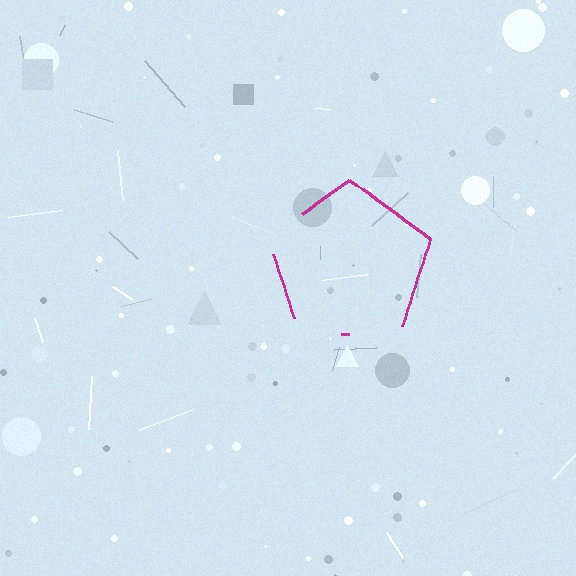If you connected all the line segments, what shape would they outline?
They would outline a pentagon.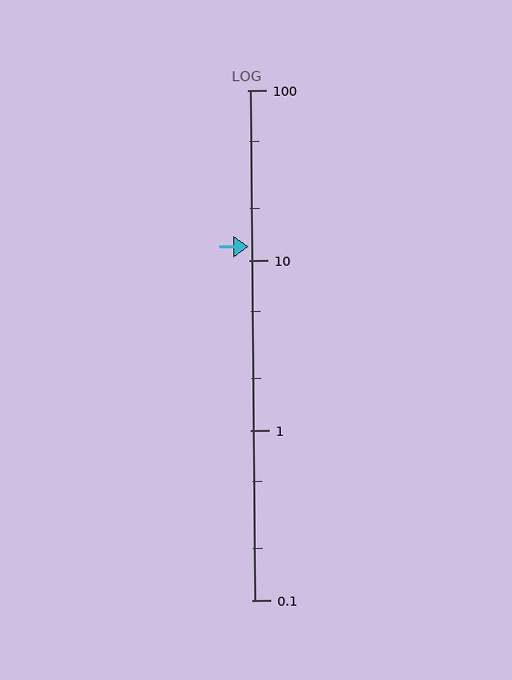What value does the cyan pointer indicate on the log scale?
The pointer indicates approximately 12.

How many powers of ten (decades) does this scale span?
The scale spans 3 decades, from 0.1 to 100.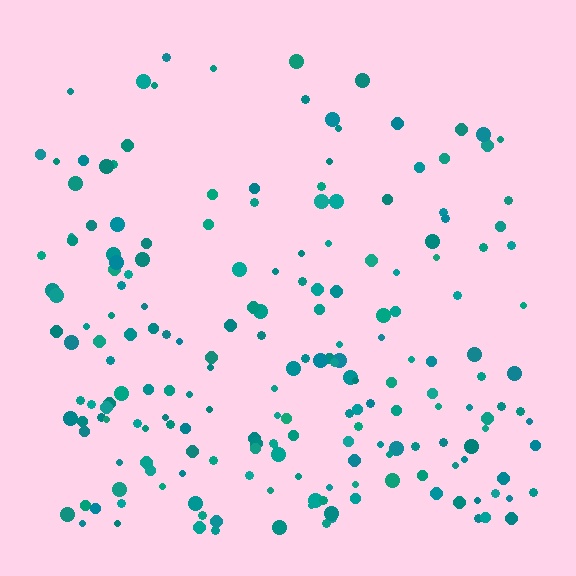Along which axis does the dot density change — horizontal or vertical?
Vertical.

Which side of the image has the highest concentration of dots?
The bottom.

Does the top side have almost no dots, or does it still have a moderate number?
Still a moderate number, just noticeably fewer than the bottom.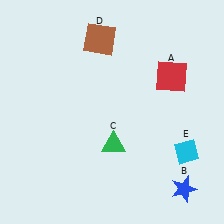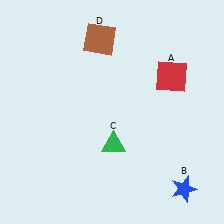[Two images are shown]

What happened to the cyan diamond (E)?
The cyan diamond (E) was removed in Image 2. It was in the bottom-right area of Image 1.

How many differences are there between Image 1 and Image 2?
There is 1 difference between the two images.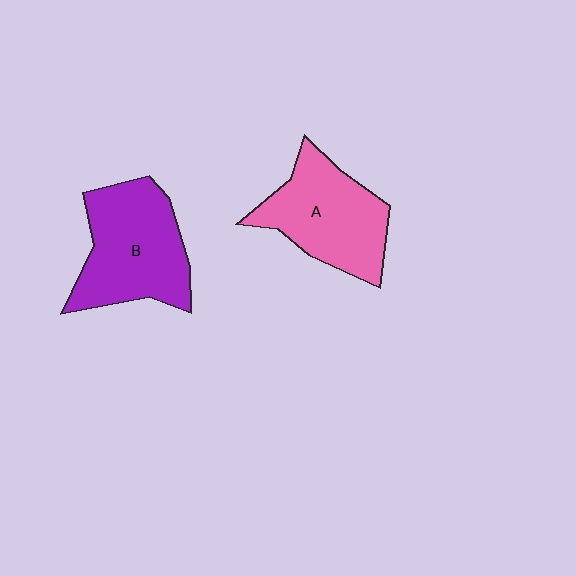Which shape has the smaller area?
Shape A (pink).